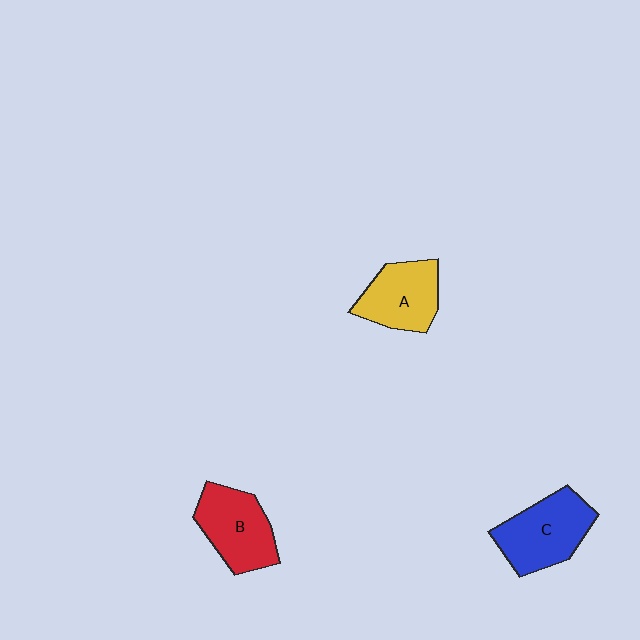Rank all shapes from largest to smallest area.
From largest to smallest: C (blue), B (red), A (yellow).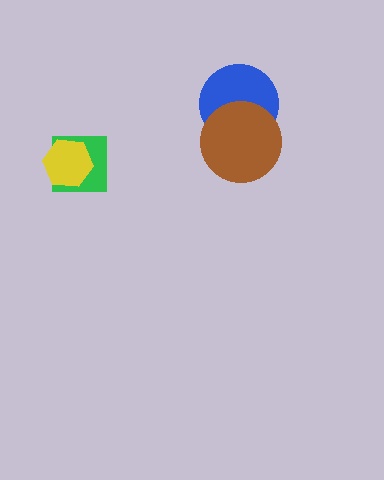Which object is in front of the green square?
The yellow hexagon is in front of the green square.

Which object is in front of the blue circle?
The brown circle is in front of the blue circle.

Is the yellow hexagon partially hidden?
No, no other shape covers it.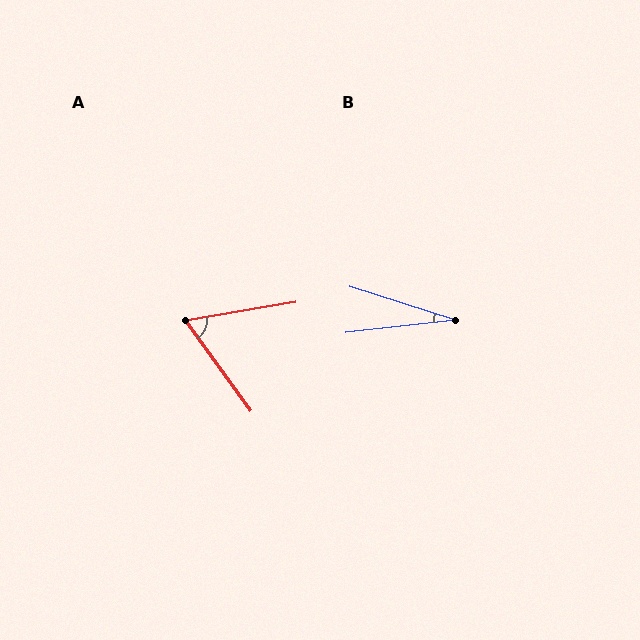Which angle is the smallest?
B, at approximately 24 degrees.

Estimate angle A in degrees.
Approximately 64 degrees.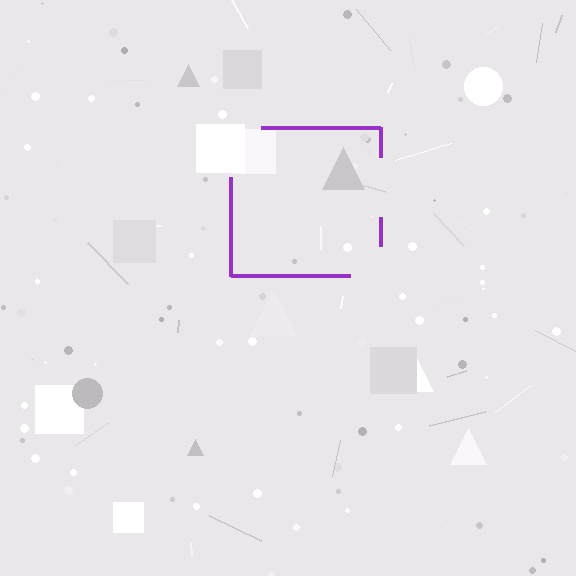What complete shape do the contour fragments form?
The contour fragments form a square.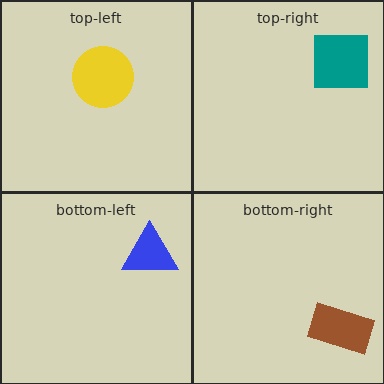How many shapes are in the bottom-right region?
1.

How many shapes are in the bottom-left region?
1.